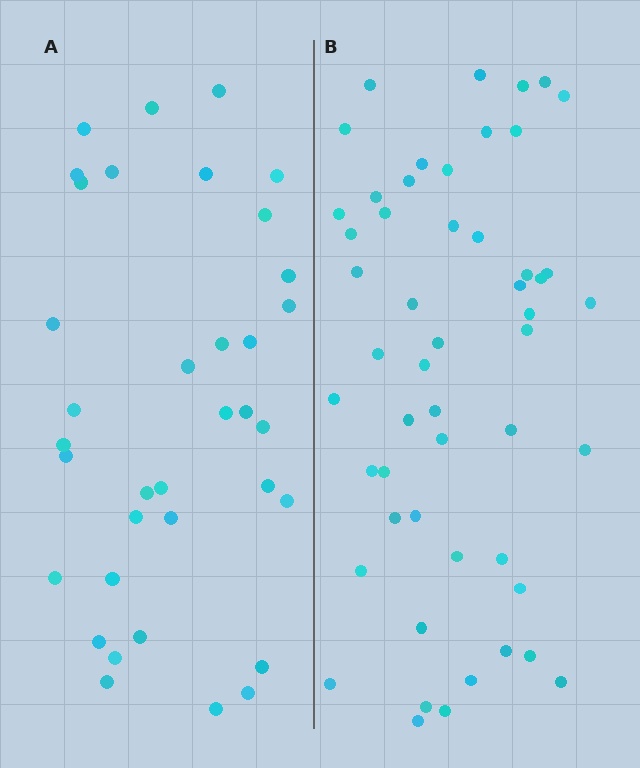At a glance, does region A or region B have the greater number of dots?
Region B (the right region) has more dots.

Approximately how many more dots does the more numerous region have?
Region B has approximately 15 more dots than region A.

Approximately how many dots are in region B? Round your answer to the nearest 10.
About 50 dots. (The exact count is 52, which rounds to 50.)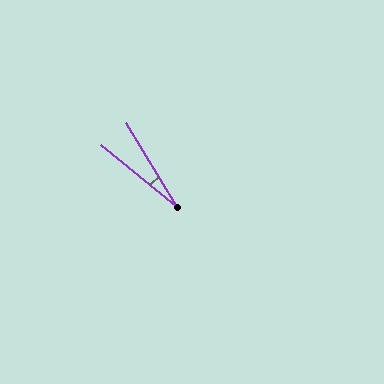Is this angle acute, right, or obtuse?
It is acute.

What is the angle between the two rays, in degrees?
Approximately 19 degrees.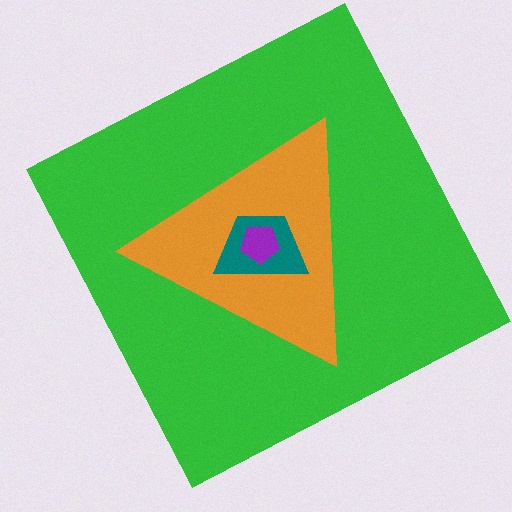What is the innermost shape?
The purple pentagon.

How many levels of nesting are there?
4.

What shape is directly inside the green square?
The orange triangle.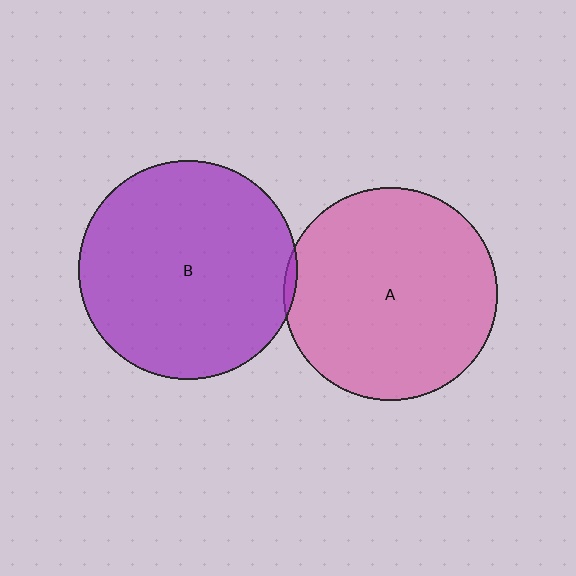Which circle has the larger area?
Circle B (purple).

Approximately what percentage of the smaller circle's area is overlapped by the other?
Approximately 5%.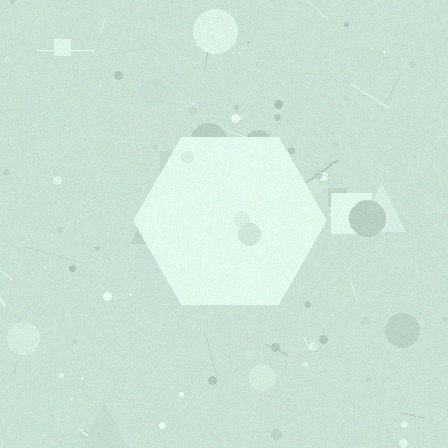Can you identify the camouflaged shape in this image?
The camouflaged shape is a hexagon.